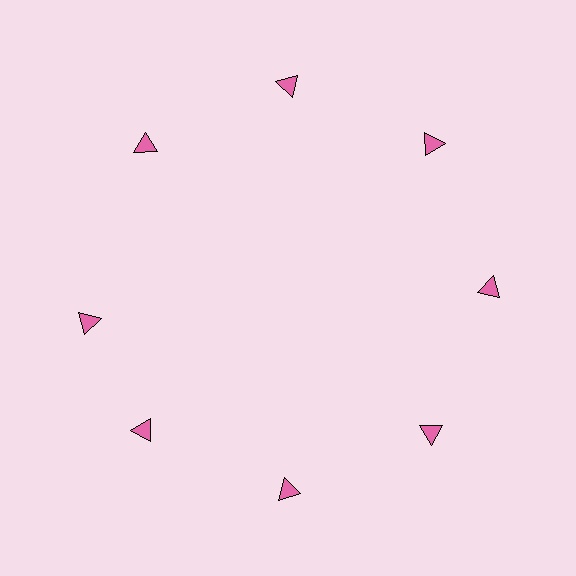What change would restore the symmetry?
The symmetry would be restored by rotating it back into even spacing with its neighbors so that all 8 triangles sit at equal angles and equal distance from the center.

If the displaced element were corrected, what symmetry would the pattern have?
It would have 8-fold rotational symmetry — the pattern would map onto itself every 45 degrees.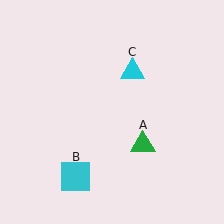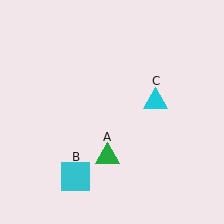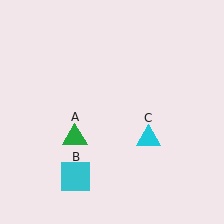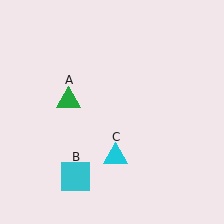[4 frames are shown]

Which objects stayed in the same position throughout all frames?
Cyan square (object B) remained stationary.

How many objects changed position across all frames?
2 objects changed position: green triangle (object A), cyan triangle (object C).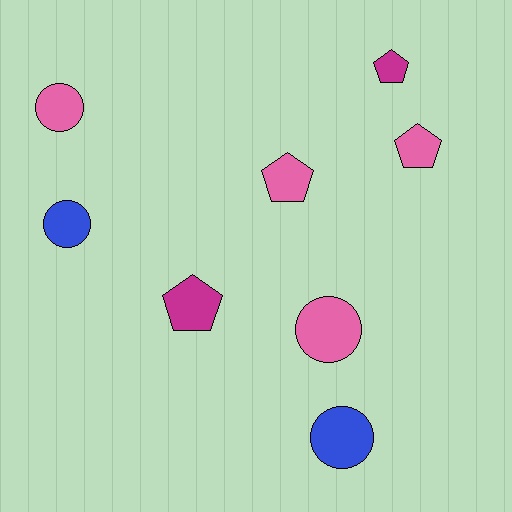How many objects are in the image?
There are 8 objects.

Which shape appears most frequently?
Circle, with 4 objects.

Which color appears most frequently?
Pink, with 4 objects.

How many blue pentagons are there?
There are no blue pentagons.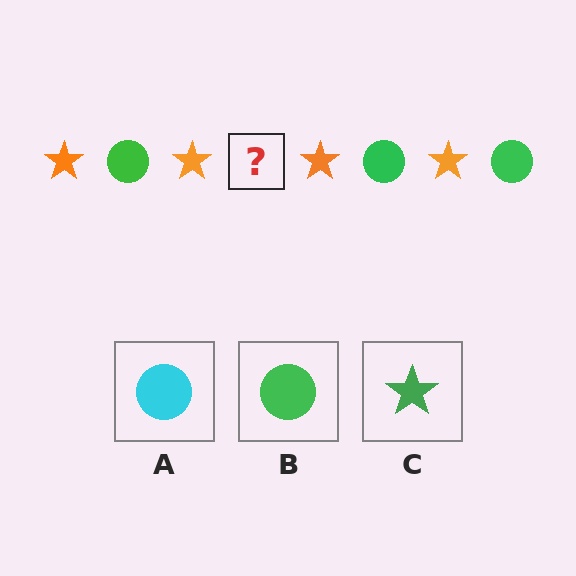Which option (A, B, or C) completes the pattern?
B.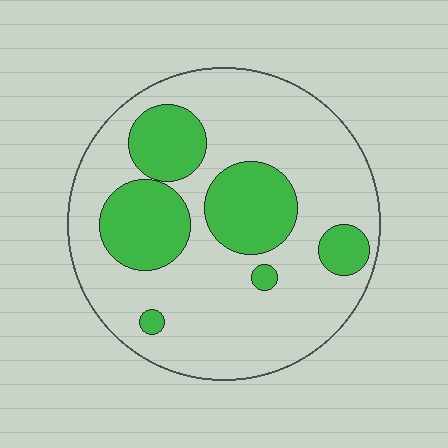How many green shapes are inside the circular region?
6.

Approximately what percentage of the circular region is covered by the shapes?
Approximately 30%.